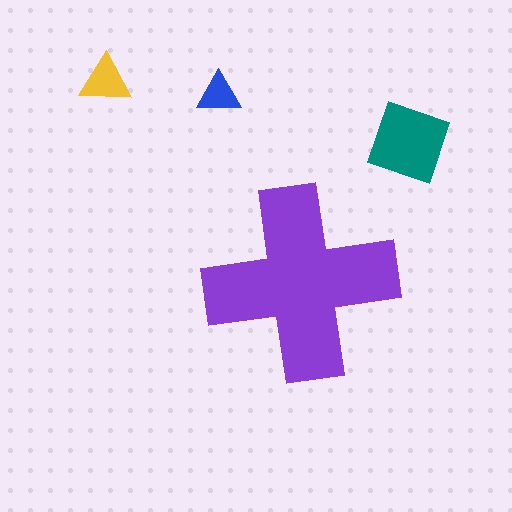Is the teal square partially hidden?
No, the teal square is fully visible.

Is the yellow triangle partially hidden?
No, the yellow triangle is fully visible.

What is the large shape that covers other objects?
A purple cross.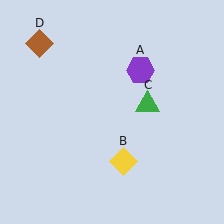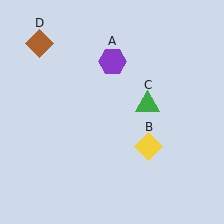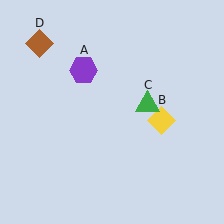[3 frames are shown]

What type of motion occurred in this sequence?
The purple hexagon (object A), yellow diamond (object B) rotated counterclockwise around the center of the scene.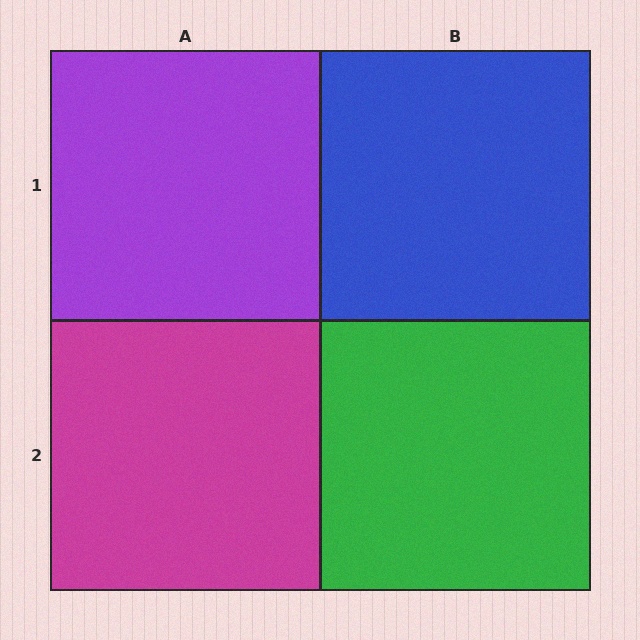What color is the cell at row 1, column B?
Blue.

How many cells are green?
1 cell is green.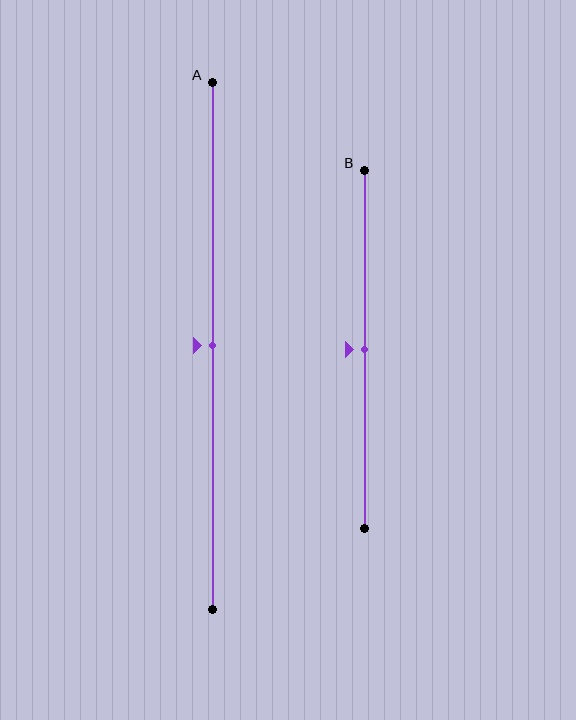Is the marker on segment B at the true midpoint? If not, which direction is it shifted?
Yes, the marker on segment B is at the true midpoint.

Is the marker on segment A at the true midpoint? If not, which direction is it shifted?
Yes, the marker on segment A is at the true midpoint.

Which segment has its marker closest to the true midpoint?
Segment A has its marker closest to the true midpoint.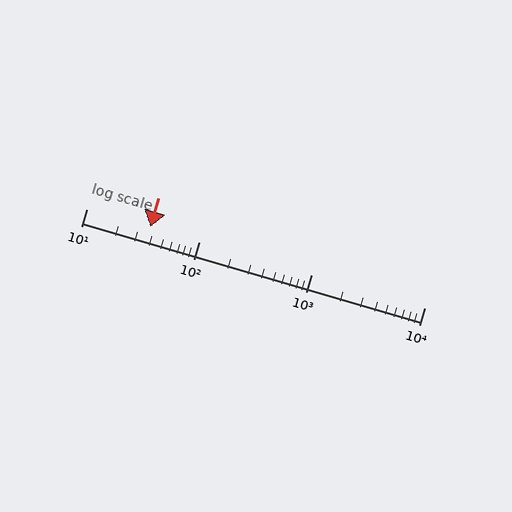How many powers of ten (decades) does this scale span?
The scale spans 3 decades, from 10 to 10000.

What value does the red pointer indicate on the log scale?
The pointer indicates approximately 37.